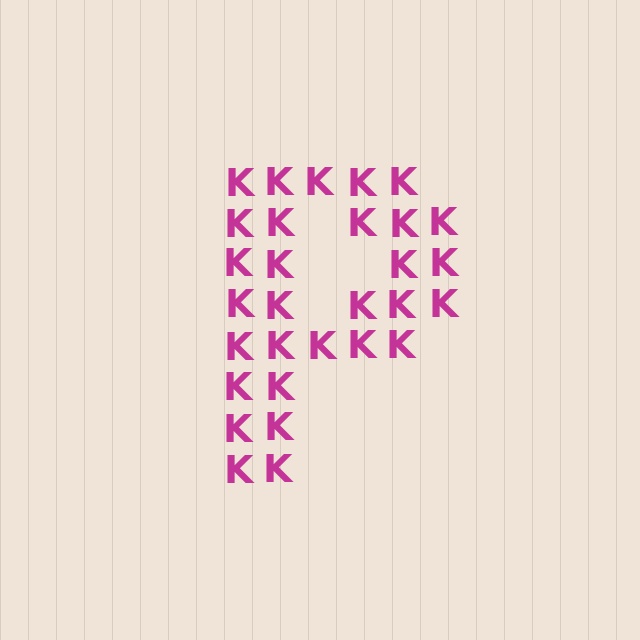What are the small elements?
The small elements are letter K's.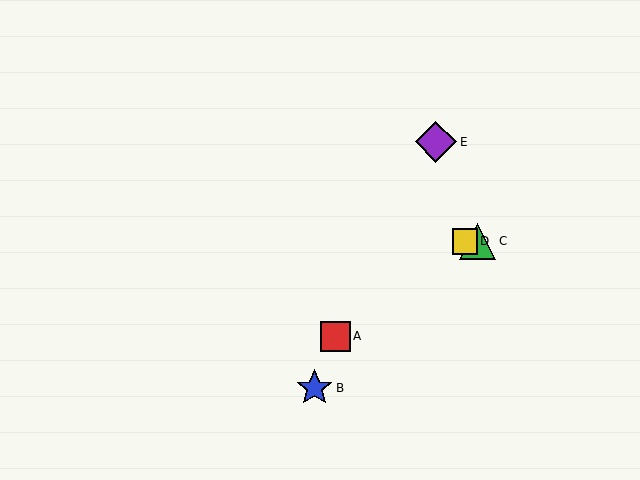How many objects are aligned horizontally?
2 objects (C, D) are aligned horizontally.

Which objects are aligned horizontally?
Objects C, D are aligned horizontally.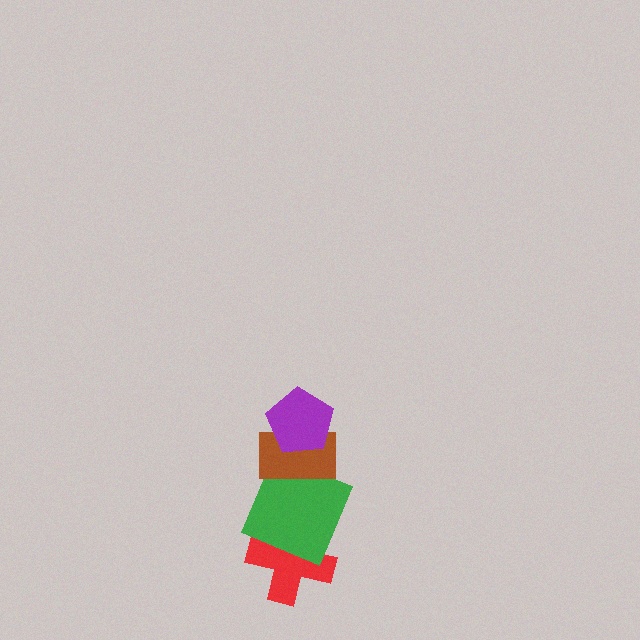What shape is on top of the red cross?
The green square is on top of the red cross.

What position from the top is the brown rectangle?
The brown rectangle is 2nd from the top.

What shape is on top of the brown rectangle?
The purple pentagon is on top of the brown rectangle.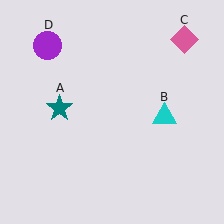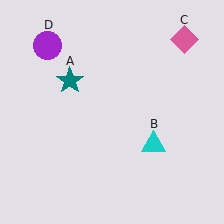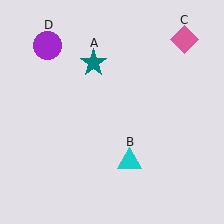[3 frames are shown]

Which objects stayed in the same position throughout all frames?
Pink diamond (object C) and purple circle (object D) remained stationary.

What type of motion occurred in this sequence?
The teal star (object A), cyan triangle (object B) rotated clockwise around the center of the scene.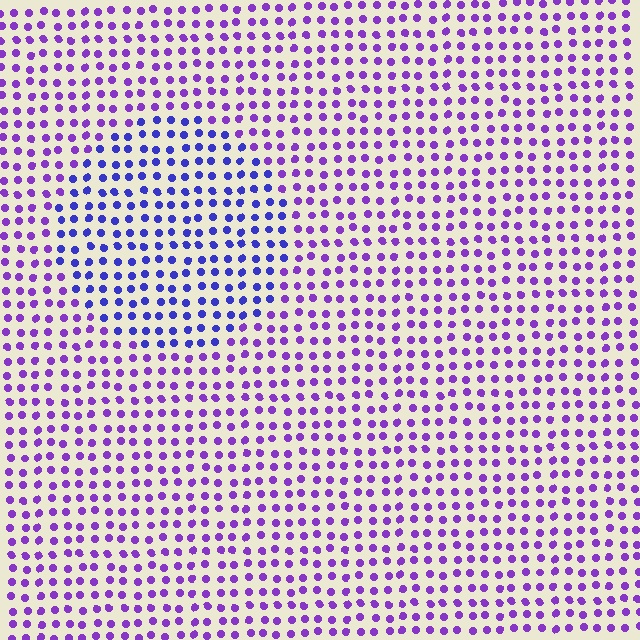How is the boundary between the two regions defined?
The boundary is defined purely by a slight shift in hue (about 34 degrees). Spacing, size, and orientation are identical on both sides.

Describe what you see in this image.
The image is filled with small purple elements in a uniform arrangement. A circle-shaped region is visible where the elements are tinted to a slightly different hue, forming a subtle color boundary.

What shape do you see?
I see a circle.